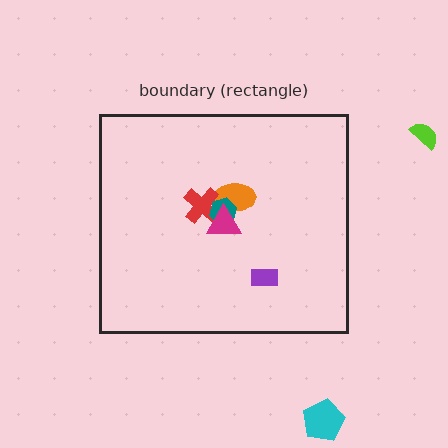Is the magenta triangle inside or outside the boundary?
Inside.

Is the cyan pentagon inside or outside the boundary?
Outside.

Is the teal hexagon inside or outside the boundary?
Inside.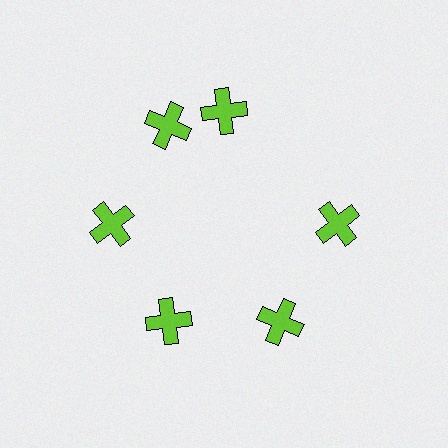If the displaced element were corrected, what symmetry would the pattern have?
It would have 6-fold rotational symmetry — the pattern would map onto itself every 60 degrees.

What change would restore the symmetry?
The symmetry would be restored by rotating it back into even spacing with its neighbors so that all 6 crosses sit at equal angles and equal distance from the center.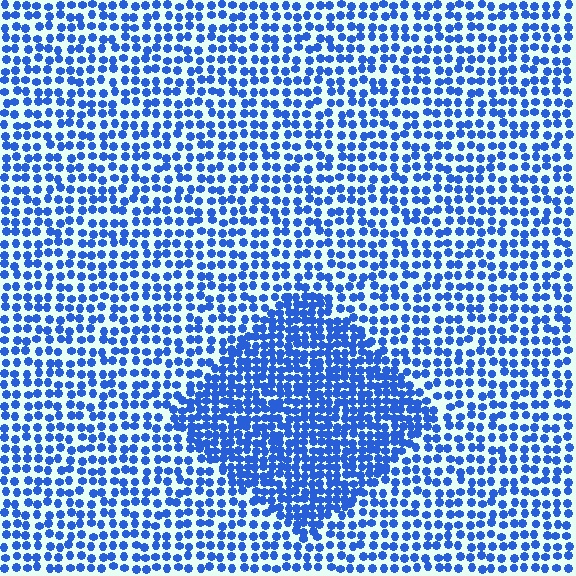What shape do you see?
I see a diamond.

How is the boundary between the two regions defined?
The boundary is defined by a change in element density (approximately 1.8x ratio). All elements are the same color, size, and shape.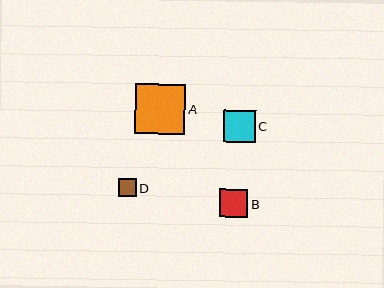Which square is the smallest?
Square D is the smallest with a size of approximately 18 pixels.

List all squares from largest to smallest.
From largest to smallest: A, C, B, D.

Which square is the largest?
Square A is the largest with a size of approximately 50 pixels.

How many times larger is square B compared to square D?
Square B is approximately 1.6 times the size of square D.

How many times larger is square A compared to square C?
Square A is approximately 1.6 times the size of square C.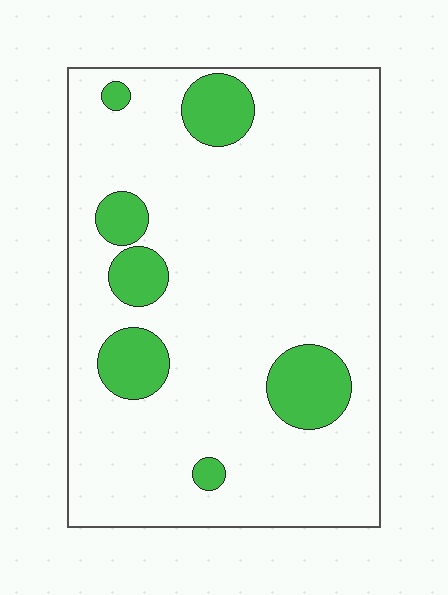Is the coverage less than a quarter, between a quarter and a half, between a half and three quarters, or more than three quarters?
Less than a quarter.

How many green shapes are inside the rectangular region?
7.